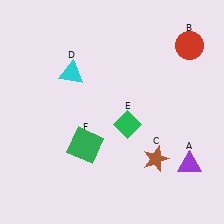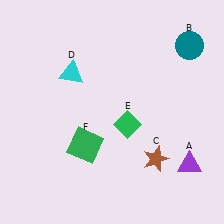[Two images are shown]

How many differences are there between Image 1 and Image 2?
There is 1 difference between the two images.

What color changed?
The circle (B) changed from red in Image 1 to teal in Image 2.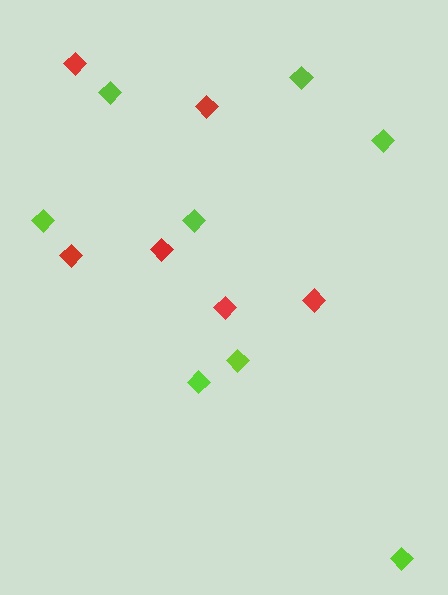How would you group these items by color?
There are 2 groups: one group of red diamonds (6) and one group of lime diamonds (8).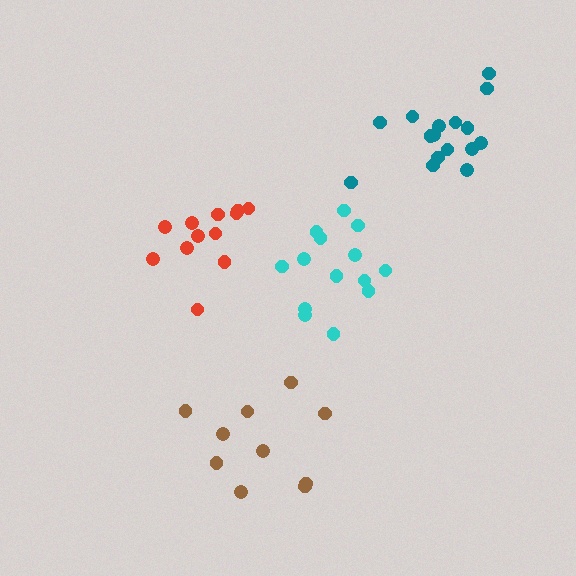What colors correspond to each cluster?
The clusters are colored: cyan, red, teal, brown.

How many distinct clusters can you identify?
There are 4 distinct clusters.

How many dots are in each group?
Group 1: 14 dots, Group 2: 12 dots, Group 3: 16 dots, Group 4: 10 dots (52 total).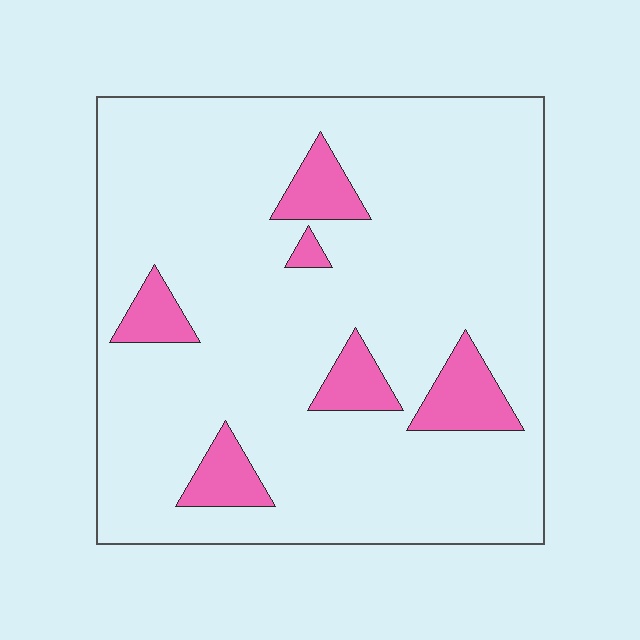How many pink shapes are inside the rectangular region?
6.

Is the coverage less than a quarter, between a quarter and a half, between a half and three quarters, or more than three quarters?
Less than a quarter.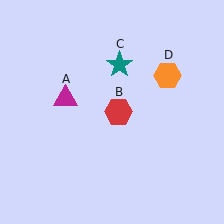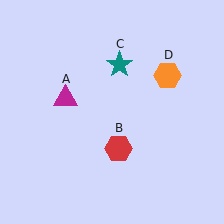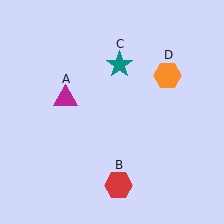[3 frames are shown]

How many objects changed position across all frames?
1 object changed position: red hexagon (object B).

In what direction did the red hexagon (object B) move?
The red hexagon (object B) moved down.